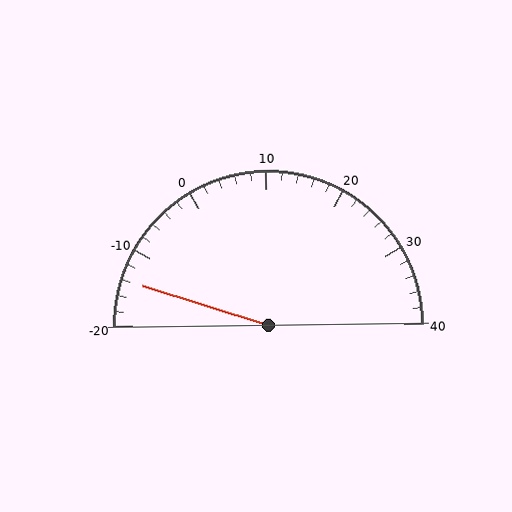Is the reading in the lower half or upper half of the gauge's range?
The reading is in the lower half of the range (-20 to 40).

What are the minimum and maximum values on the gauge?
The gauge ranges from -20 to 40.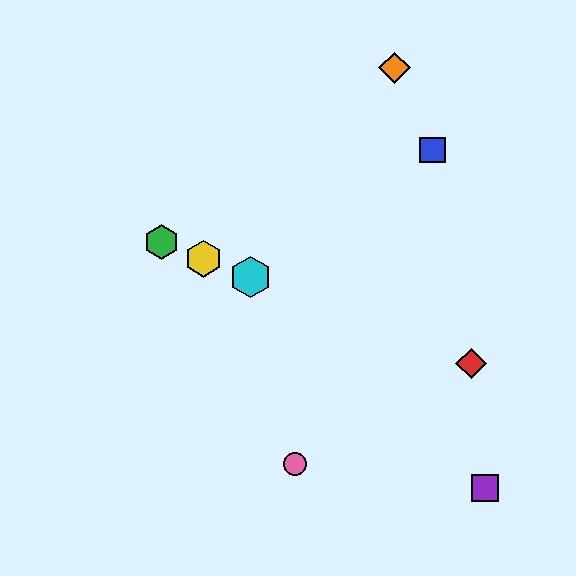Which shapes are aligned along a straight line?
The red diamond, the green hexagon, the yellow hexagon, the cyan hexagon are aligned along a straight line.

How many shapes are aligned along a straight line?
4 shapes (the red diamond, the green hexagon, the yellow hexagon, the cyan hexagon) are aligned along a straight line.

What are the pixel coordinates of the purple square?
The purple square is at (485, 488).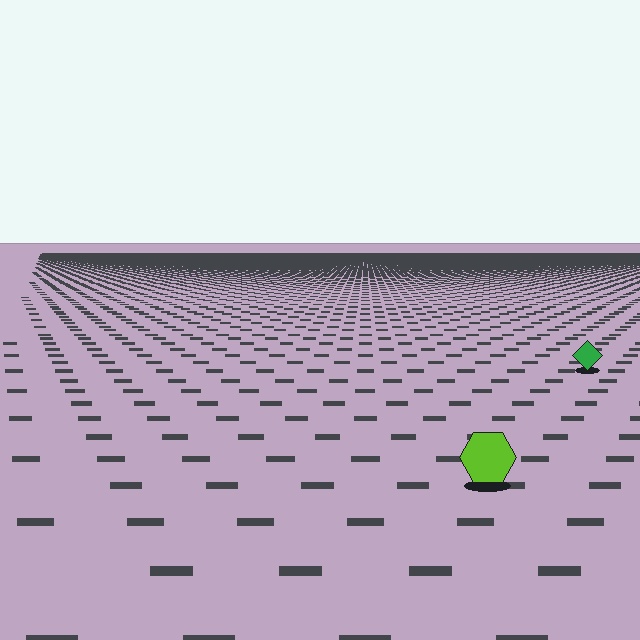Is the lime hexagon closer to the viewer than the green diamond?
Yes. The lime hexagon is closer — you can tell from the texture gradient: the ground texture is coarser near it.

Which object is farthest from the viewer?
The green diamond is farthest from the viewer. It appears smaller and the ground texture around it is denser.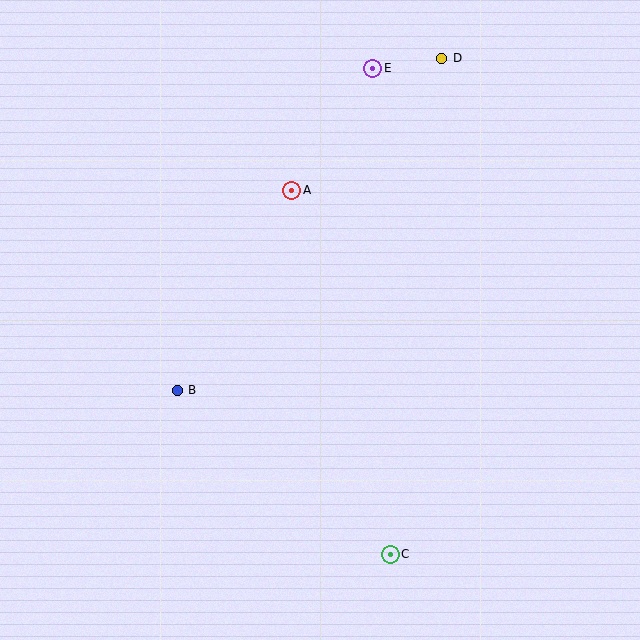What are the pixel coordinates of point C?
Point C is at (390, 554).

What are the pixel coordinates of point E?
Point E is at (373, 68).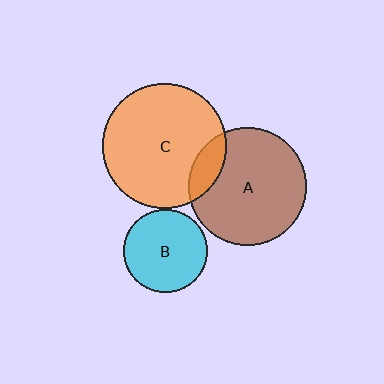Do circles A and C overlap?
Yes.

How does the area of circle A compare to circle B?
Approximately 2.0 times.